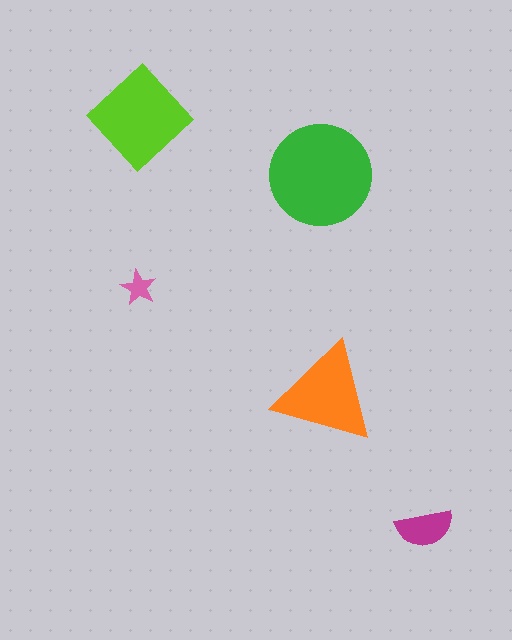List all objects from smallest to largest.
The pink star, the magenta semicircle, the orange triangle, the lime diamond, the green circle.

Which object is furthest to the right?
The magenta semicircle is rightmost.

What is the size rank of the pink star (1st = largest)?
5th.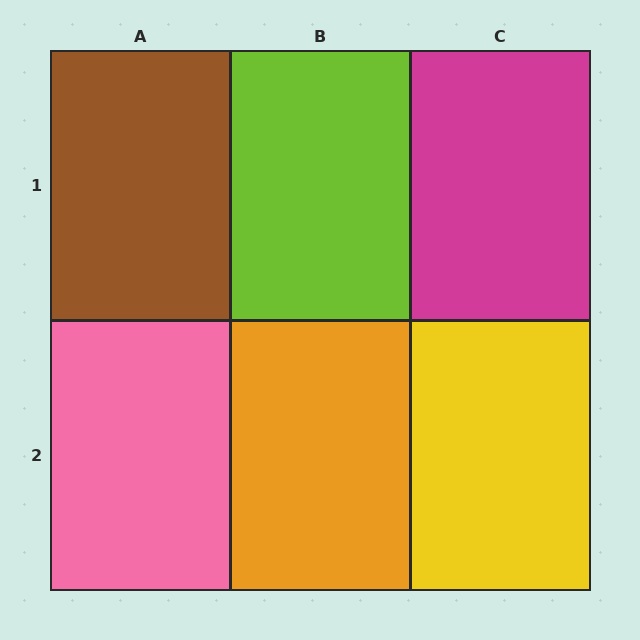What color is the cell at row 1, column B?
Lime.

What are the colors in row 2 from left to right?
Pink, orange, yellow.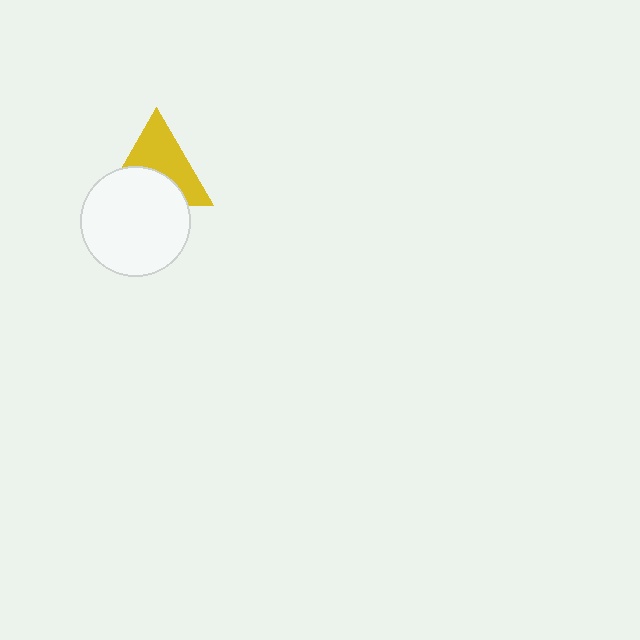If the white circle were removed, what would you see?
You would see the complete yellow triangle.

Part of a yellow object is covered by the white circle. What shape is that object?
It is a triangle.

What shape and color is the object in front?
The object in front is a white circle.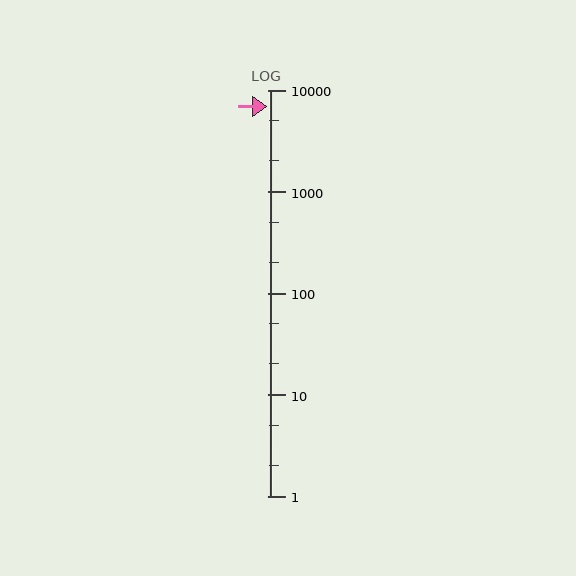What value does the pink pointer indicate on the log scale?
The pointer indicates approximately 6900.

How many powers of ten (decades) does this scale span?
The scale spans 4 decades, from 1 to 10000.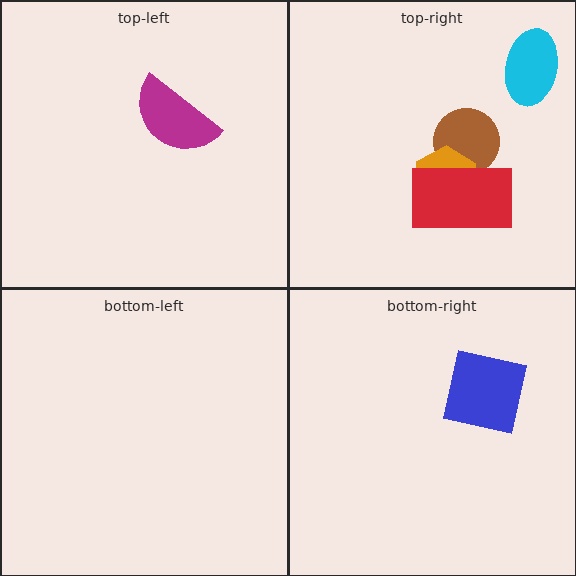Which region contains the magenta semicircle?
The top-left region.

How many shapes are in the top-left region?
1.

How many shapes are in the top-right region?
4.